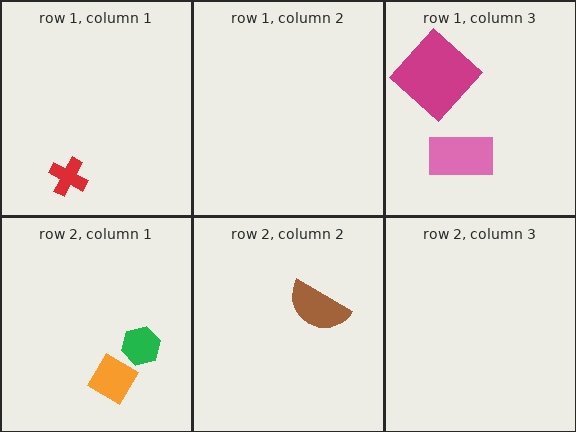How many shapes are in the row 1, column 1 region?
1.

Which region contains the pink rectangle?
The row 1, column 3 region.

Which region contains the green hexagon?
The row 2, column 1 region.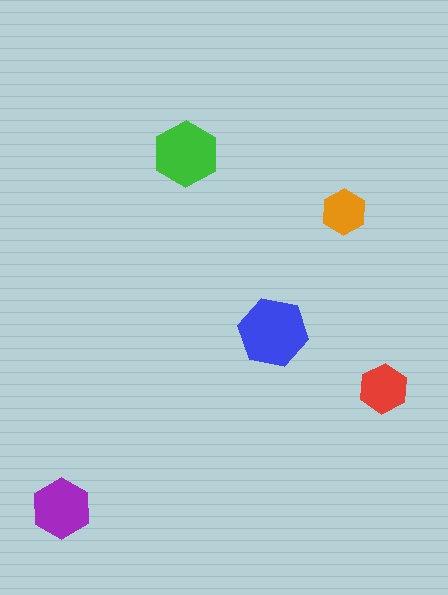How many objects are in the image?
There are 5 objects in the image.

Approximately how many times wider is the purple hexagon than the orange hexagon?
About 1.5 times wider.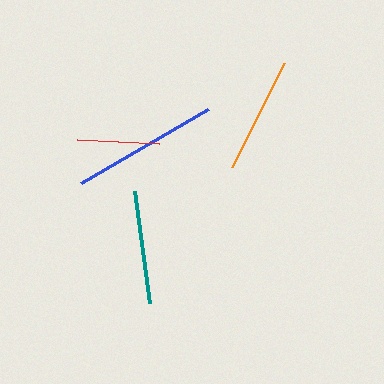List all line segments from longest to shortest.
From longest to shortest: blue, orange, teal, red.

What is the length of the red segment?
The red segment is approximately 83 pixels long.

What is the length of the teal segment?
The teal segment is approximately 113 pixels long.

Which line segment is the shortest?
The red line is the shortest at approximately 83 pixels.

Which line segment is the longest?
The blue line is the longest at approximately 147 pixels.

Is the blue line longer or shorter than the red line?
The blue line is longer than the red line.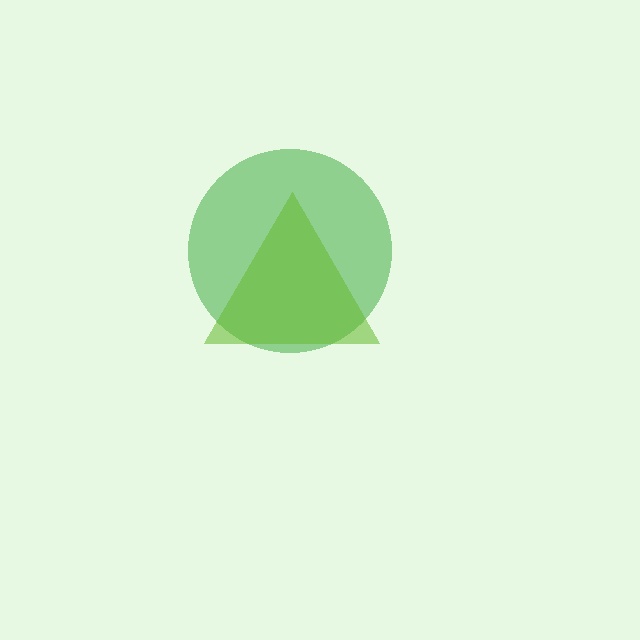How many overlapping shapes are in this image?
There are 2 overlapping shapes in the image.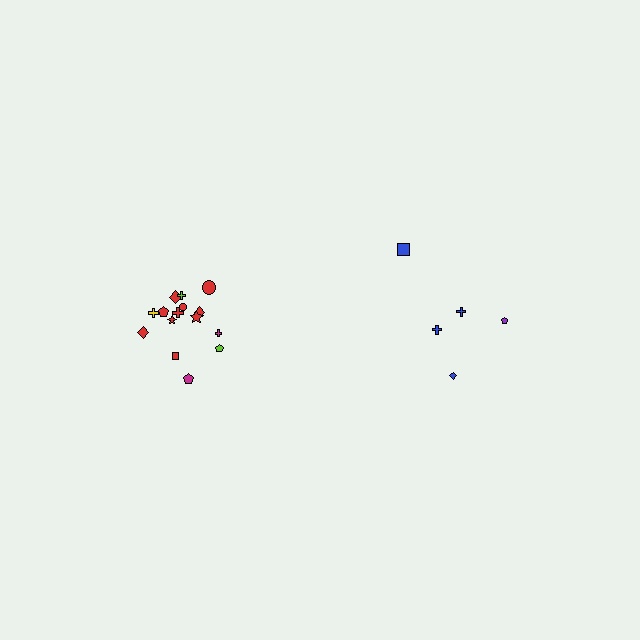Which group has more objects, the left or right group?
The left group.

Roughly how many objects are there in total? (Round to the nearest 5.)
Roughly 20 objects in total.